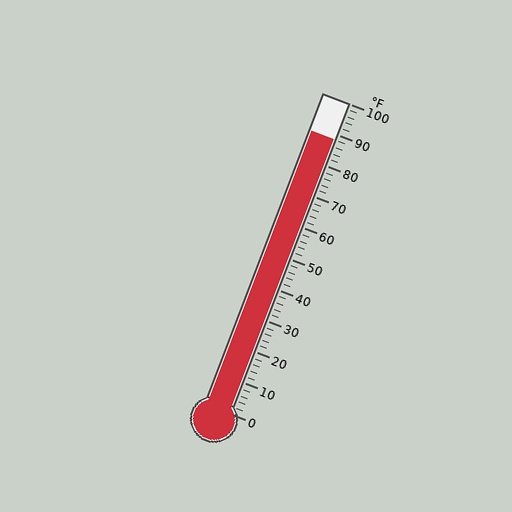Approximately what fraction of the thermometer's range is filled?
The thermometer is filled to approximately 90% of its range.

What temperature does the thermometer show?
The thermometer shows approximately 88°F.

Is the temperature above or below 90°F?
The temperature is below 90°F.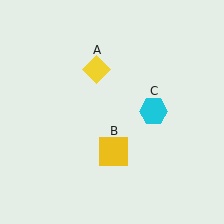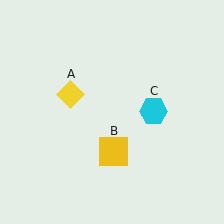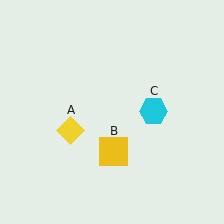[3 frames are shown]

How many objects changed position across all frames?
1 object changed position: yellow diamond (object A).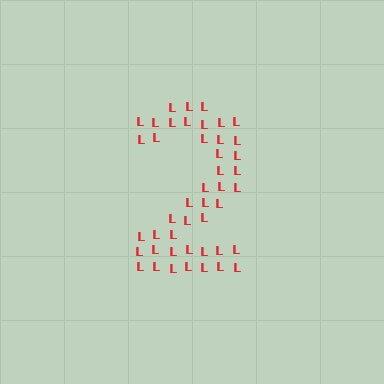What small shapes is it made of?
It is made of small letter L's.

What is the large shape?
The large shape is the digit 2.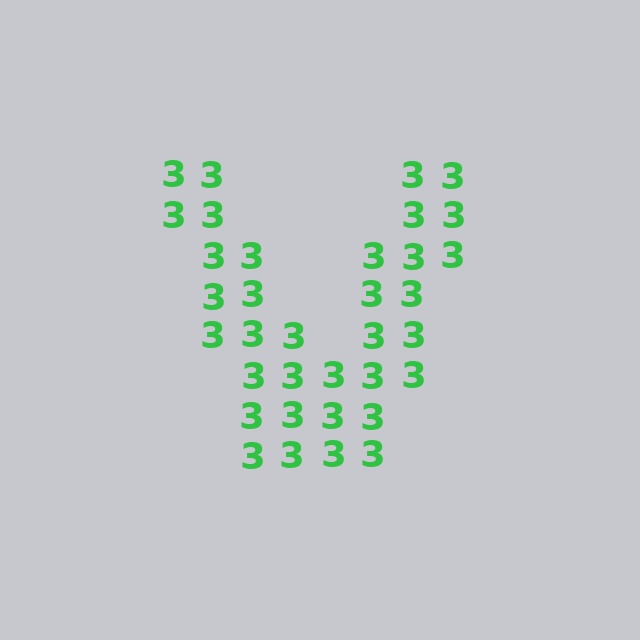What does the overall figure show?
The overall figure shows the letter V.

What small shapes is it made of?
It is made of small digit 3's.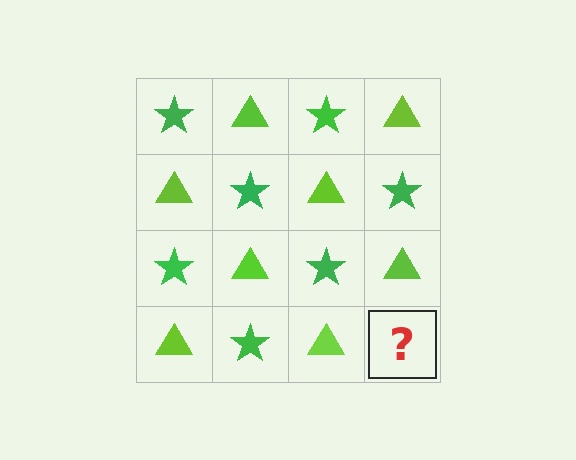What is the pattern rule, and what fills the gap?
The rule is that it alternates green star and lime triangle in a checkerboard pattern. The gap should be filled with a green star.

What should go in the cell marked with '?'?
The missing cell should contain a green star.